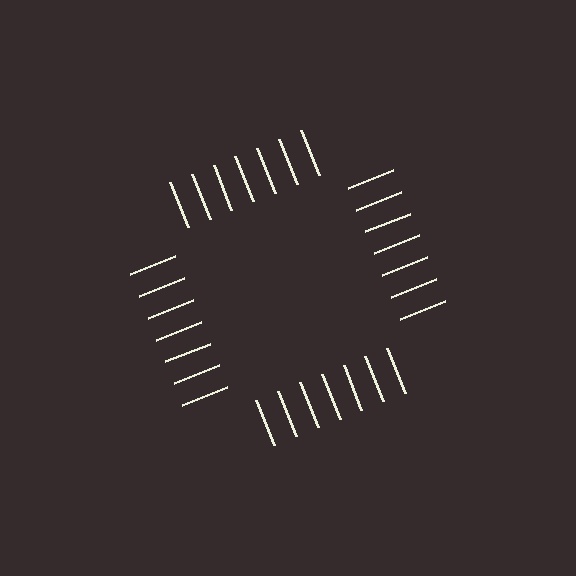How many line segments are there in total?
28 — 7 along each of the 4 edges.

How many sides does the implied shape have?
4 sides — the line-ends trace a square.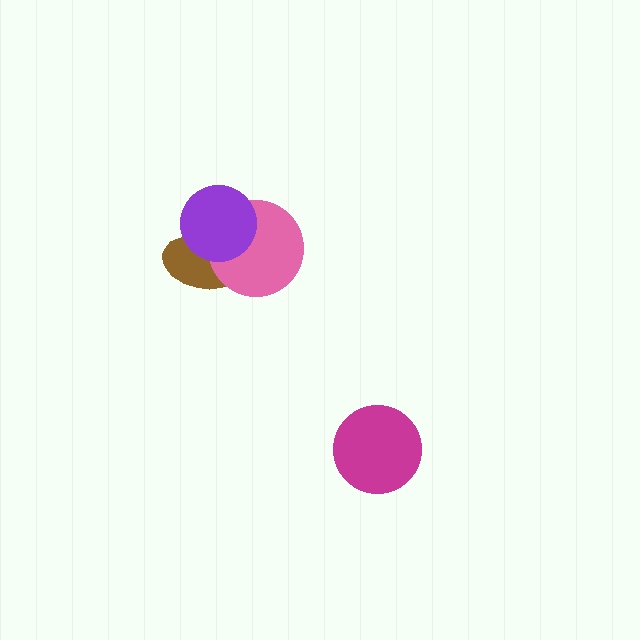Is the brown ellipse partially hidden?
Yes, it is partially covered by another shape.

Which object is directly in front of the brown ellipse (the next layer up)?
The pink circle is directly in front of the brown ellipse.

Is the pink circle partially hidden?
Yes, it is partially covered by another shape.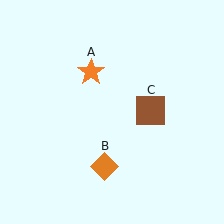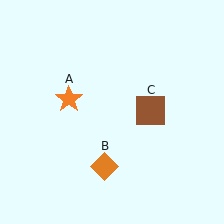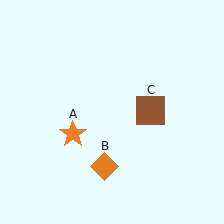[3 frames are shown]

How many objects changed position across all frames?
1 object changed position: orange star (object A).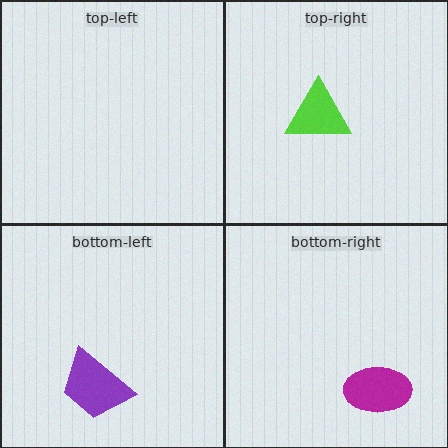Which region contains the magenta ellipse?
The bottom-right region.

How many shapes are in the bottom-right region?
1.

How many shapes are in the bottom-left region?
1.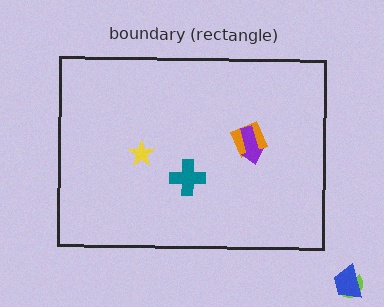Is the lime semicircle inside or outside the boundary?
Outside.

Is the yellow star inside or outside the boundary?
Inside.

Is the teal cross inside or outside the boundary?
Inside.